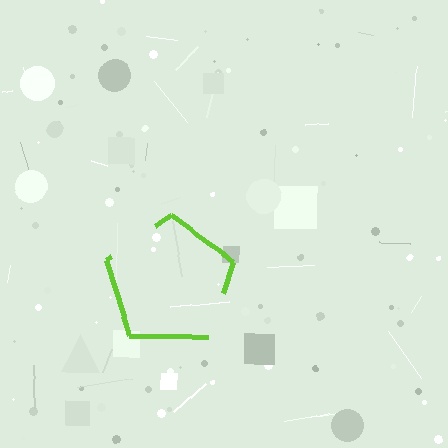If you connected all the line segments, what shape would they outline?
They would outline a pentagon.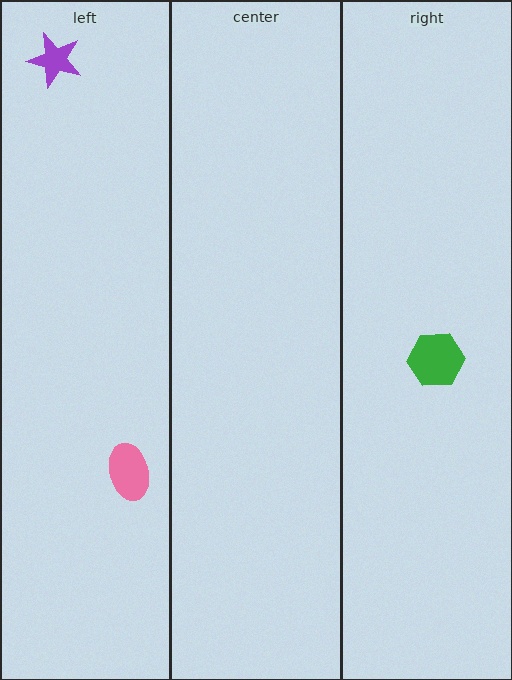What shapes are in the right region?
The green hexagon.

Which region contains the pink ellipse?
The left region.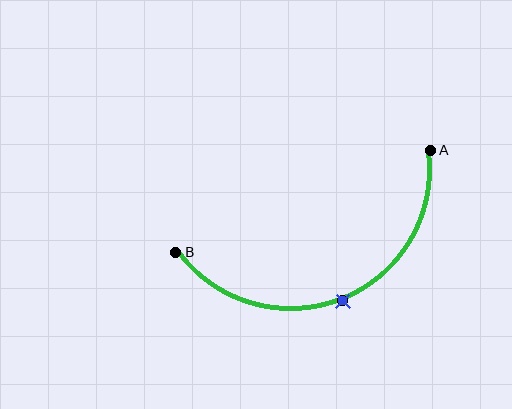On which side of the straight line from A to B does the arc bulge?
The arc bulges below the straight line connecting A and B.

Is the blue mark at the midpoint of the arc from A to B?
Yes. The blue mark lies on the arc at equal arc-length from both A and B — it is the arc midpoint.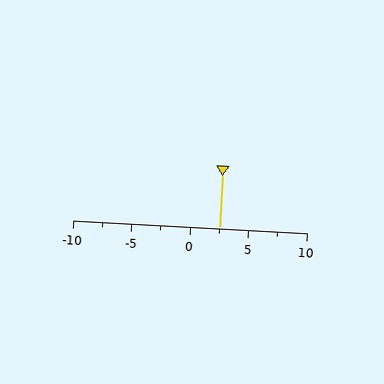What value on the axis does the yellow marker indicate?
The marker indicates approximately 2.5.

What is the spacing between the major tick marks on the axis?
The major ticks are spaced 5 apart.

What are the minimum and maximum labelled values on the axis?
The axis runs from -10 to 10.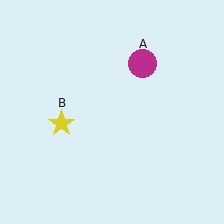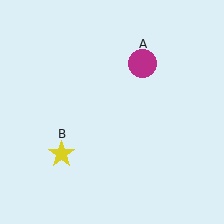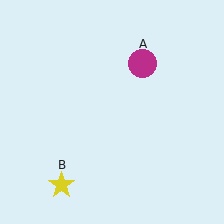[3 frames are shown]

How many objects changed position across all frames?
1 object changed position: yellow star (object B).